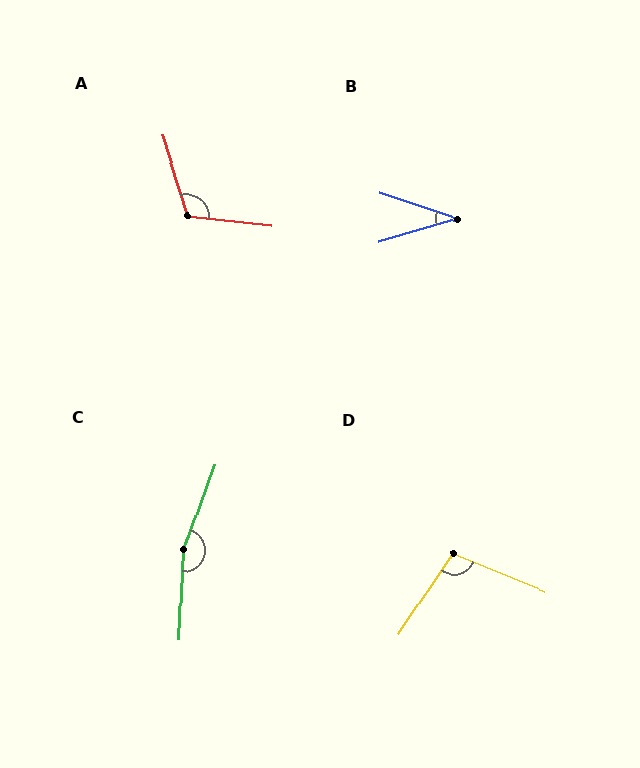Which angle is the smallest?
B, at approximately 35 degrees.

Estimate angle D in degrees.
Approximately 101 degrees.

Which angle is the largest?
C, at approximately 163 degrees.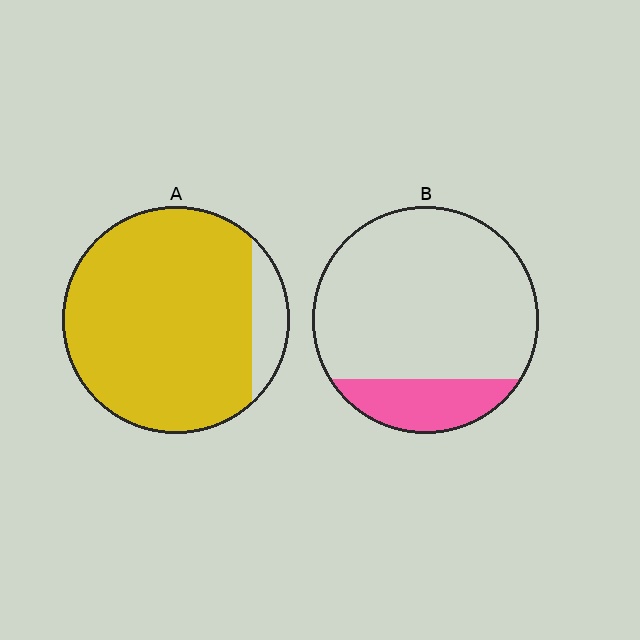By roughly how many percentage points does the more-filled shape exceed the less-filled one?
By roughly 70 percentage points (A over B).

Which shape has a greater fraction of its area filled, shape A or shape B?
Shape A.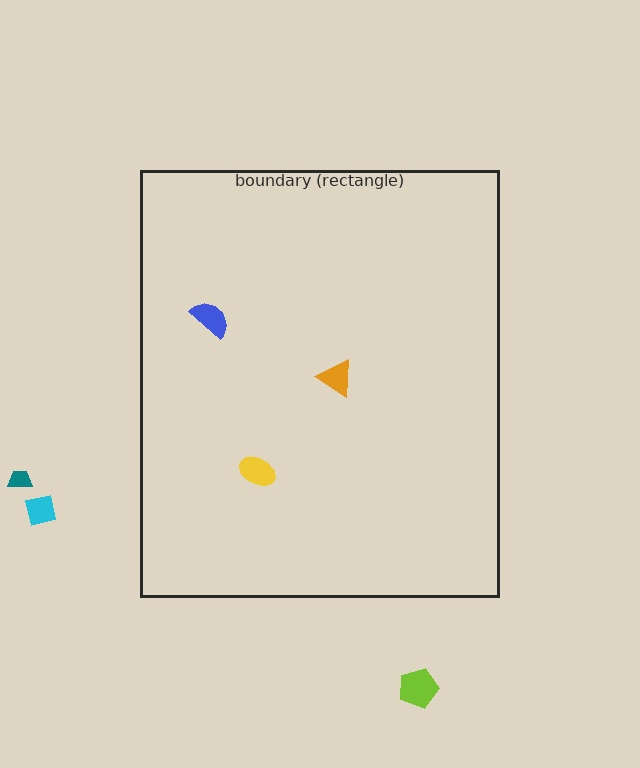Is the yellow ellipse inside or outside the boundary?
Inside.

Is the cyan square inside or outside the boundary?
Outside.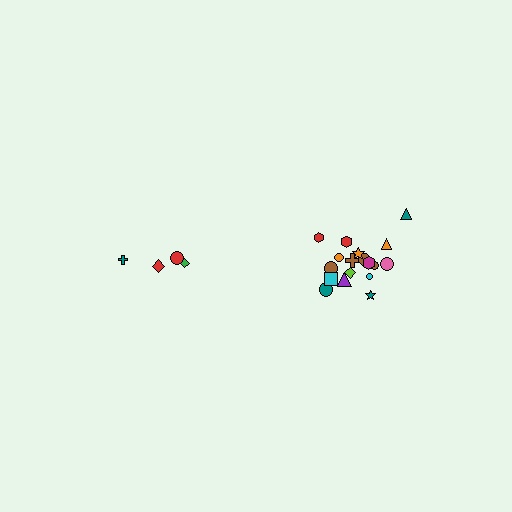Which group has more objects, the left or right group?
The right group.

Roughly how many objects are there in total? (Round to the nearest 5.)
Roughly 20 objects in total.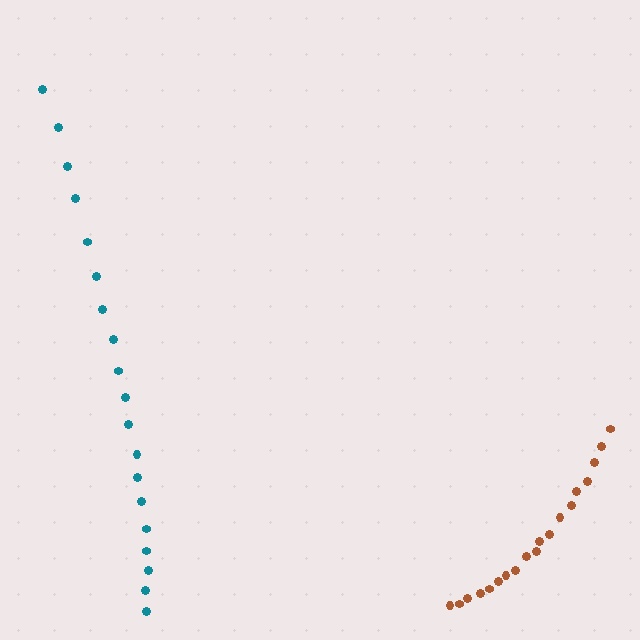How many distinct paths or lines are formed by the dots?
There are 2 distinct paths.